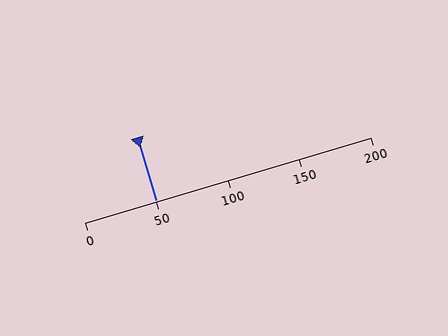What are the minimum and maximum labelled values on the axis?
The axis runs from 0 to 200.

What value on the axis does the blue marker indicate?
The marker indicates approximately 50.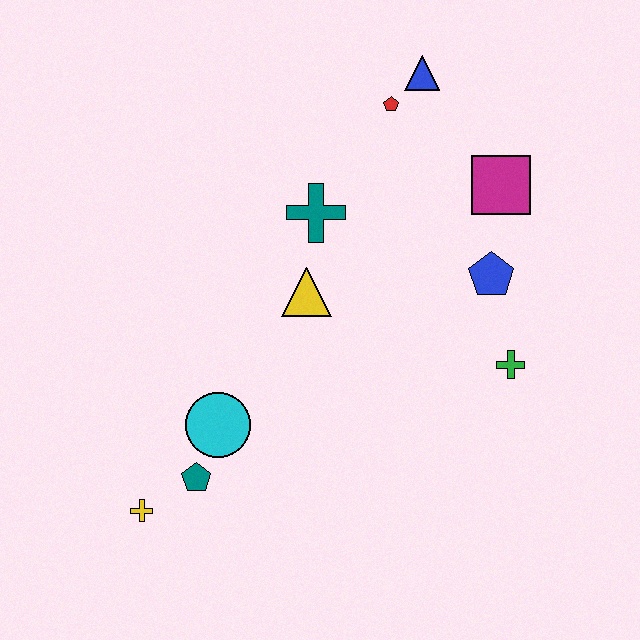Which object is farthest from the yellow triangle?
The yellow cross is farthest from the yellow triangle.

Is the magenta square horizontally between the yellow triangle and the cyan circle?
No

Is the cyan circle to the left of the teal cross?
Yes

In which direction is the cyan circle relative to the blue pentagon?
The cyan circle is to the left of the blue pentagon.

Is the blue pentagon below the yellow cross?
No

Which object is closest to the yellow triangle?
The teal cross is closest to the yellow triangle.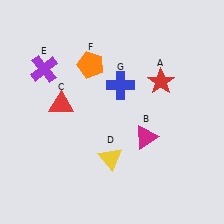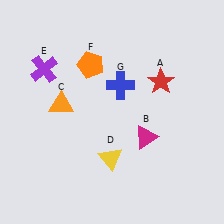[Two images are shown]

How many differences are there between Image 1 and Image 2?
There is 1 difference between the two images.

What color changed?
The triangle (C) changed from red in Image 1 to orange in Image 2.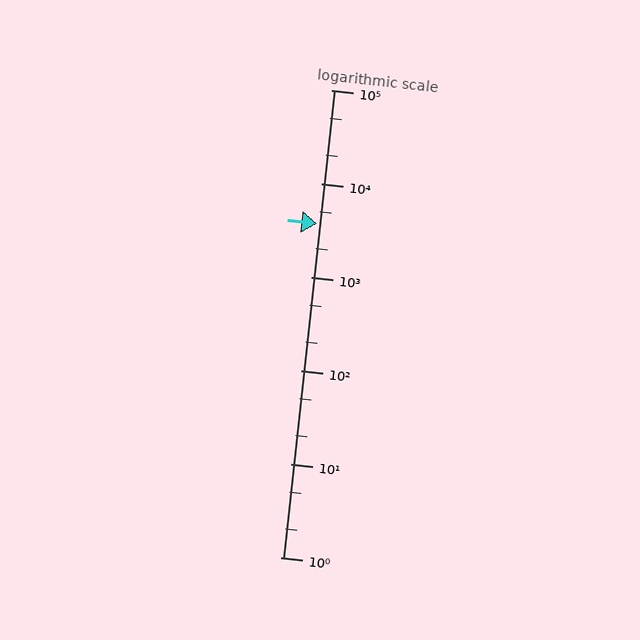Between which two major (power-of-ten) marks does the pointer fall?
The pointer is between 1000 and 10000.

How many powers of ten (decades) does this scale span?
The scale spans 5 decades, from 1 to 100000.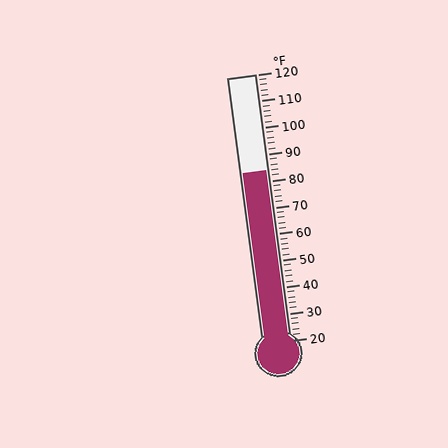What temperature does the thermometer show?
The thermometer shows approximately 84°F.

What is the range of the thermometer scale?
The thermometer scale ranges from 20°F to 120°F.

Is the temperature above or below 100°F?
The temperature is below 100°F.